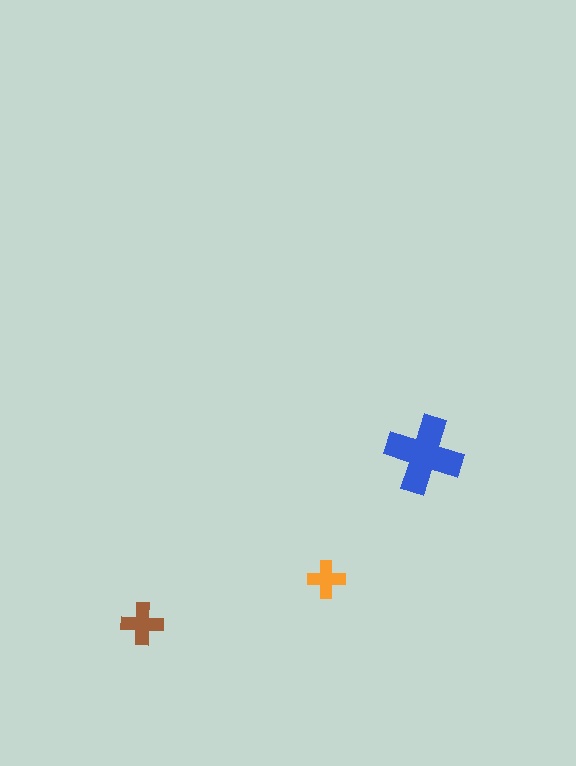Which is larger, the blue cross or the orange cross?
The blue one.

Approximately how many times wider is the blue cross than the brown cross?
About 2 times wider.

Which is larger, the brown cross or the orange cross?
The brown one.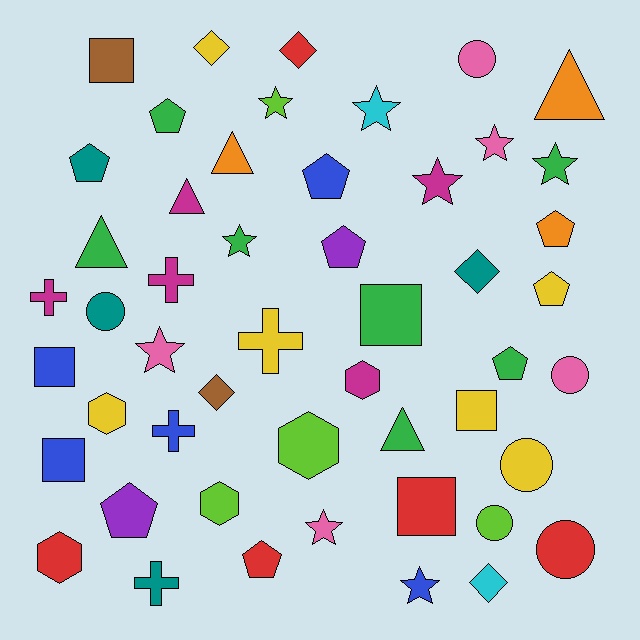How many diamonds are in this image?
There are 5 diamonds.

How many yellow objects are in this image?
There are 6 yellow objects.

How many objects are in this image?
There are 50 objects.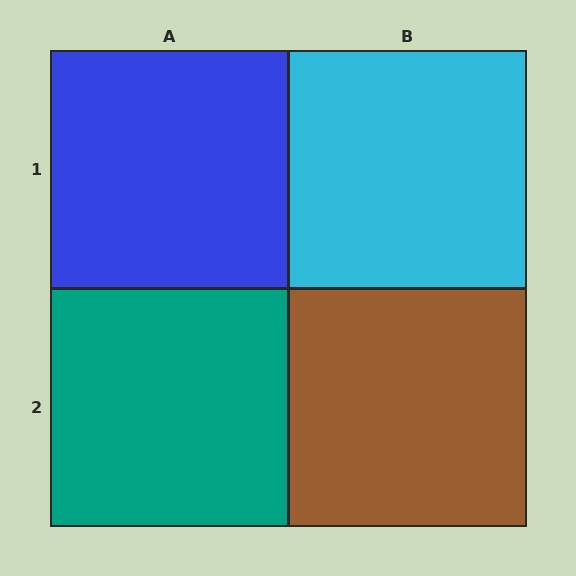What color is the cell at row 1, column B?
Cyan.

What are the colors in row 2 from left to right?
Teal, brown.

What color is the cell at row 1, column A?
Blue.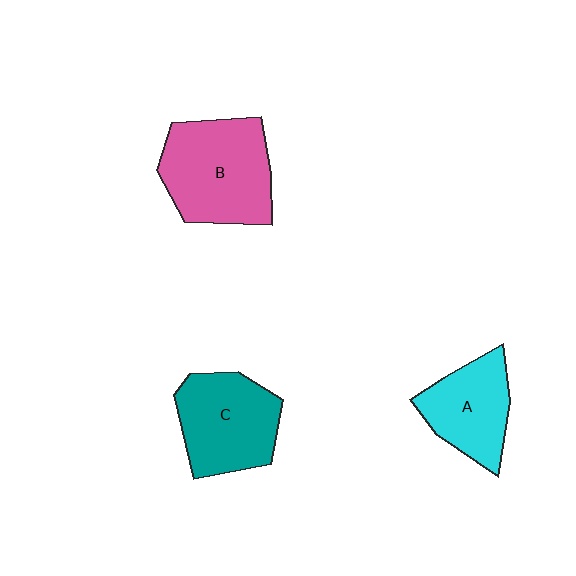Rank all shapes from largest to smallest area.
From largest to smallest: B (pink), C (teal), A (cyan).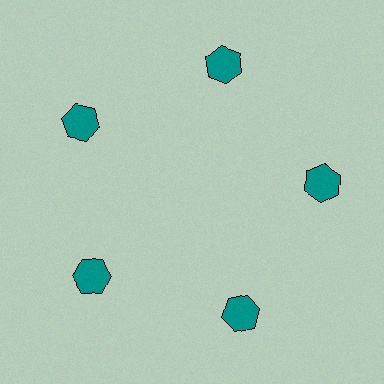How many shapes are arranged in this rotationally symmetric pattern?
There are 5 shapes, arranged in 5 groups of 1.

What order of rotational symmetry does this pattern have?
This pattern has 5-fold rotational symmetry.